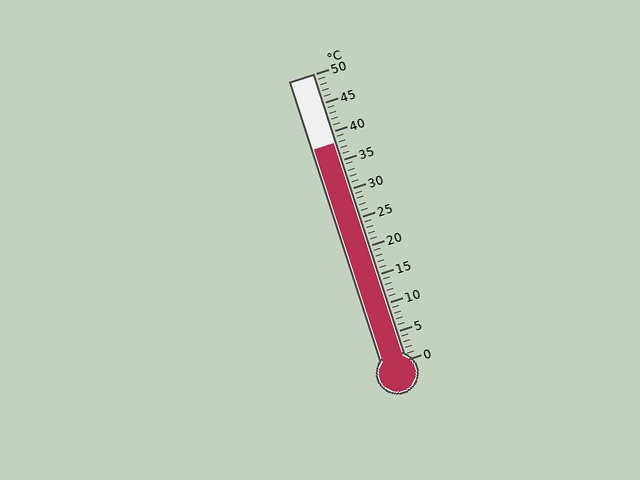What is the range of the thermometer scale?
The thermometer scale ranges from 0°C to 50°C.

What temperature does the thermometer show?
The thermometer shows approximately 38°C.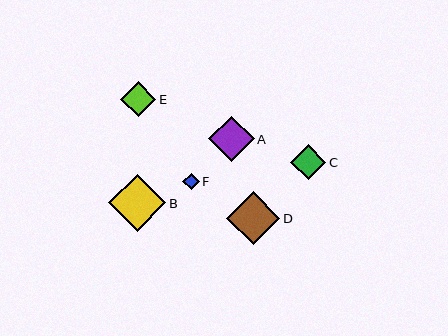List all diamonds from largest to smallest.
From largest to smallest: B, D, A, C, E, F.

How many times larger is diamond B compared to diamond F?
Diamond B is approximately 3.5 times the size of diamond F.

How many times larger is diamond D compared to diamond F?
Diamond D is approximately 3.2 times the size of diamond F.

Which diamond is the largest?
Diamond B is the largest with a size of approximately 57 pixels.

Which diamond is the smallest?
Diamond F is the smallest with a size of approximately 16 pixels.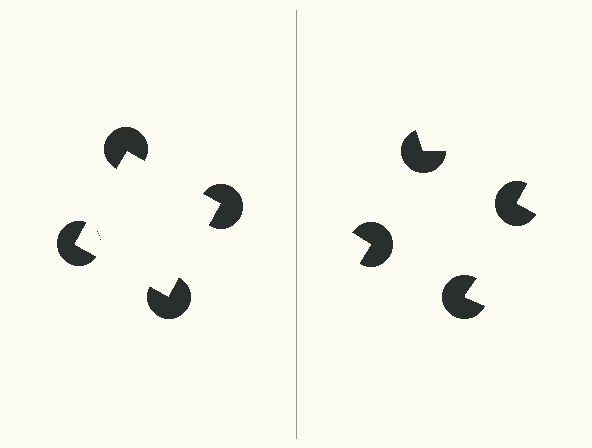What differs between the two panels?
The pac-man discs are positioned identically on both sides; only the wedge orientations differ. On the left they align to a square; on the right they are misaligned.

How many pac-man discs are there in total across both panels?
8 — 4 on each side.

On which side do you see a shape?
An illusory square appears on the left side. On the right side the wedge cuts are rotated, so no coherent shape forms.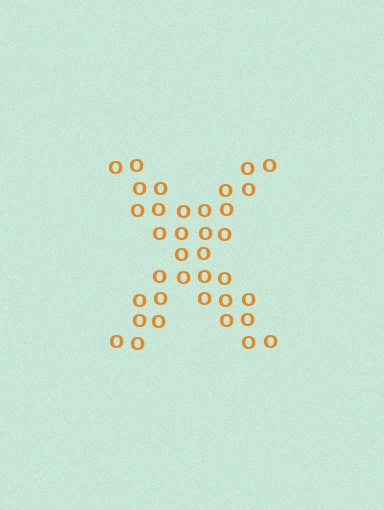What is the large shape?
The large shape is the letter X.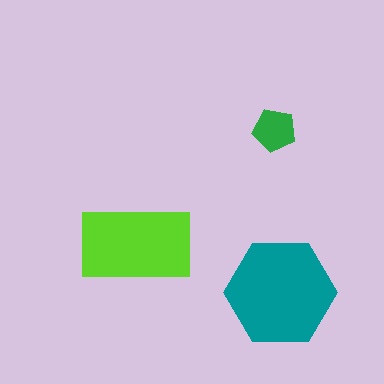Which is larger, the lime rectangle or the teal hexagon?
The teal hexagon.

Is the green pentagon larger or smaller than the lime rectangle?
Smaller.